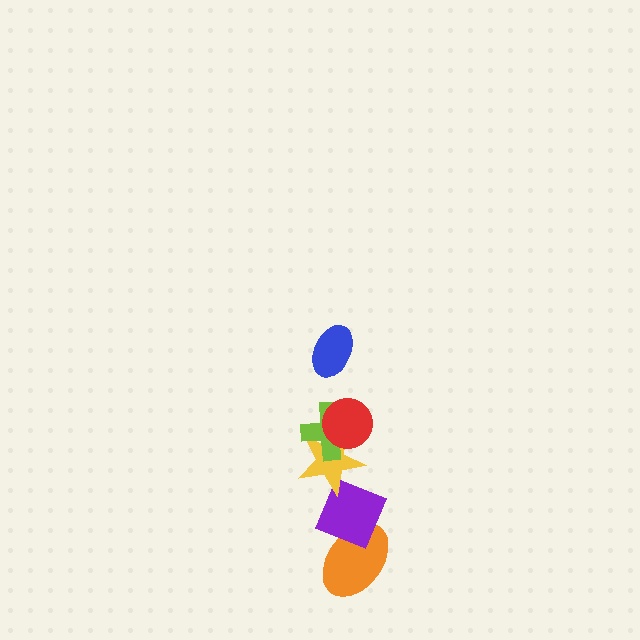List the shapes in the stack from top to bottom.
From top to bottom: the blue ellipse, the red circle, the lime cross, the yellow star, the purple diamond, the orange ellipse.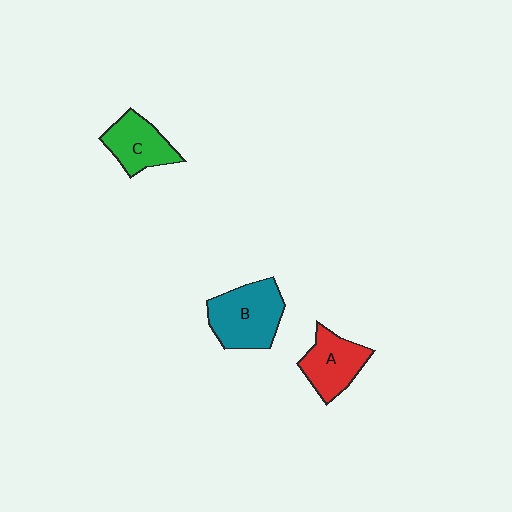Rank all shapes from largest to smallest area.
From largest to smallest: B (teal), A (red), C (green).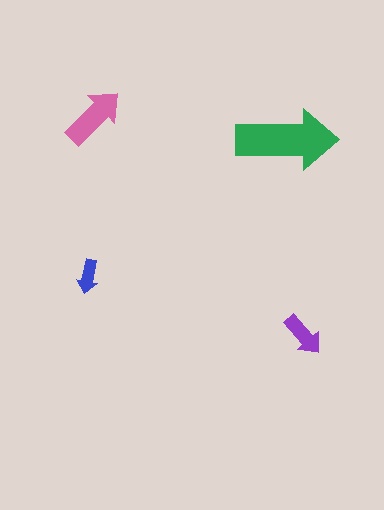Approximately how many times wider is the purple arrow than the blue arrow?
About 1.5 times wider.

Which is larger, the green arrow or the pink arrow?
The green one.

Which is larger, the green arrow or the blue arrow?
The green one.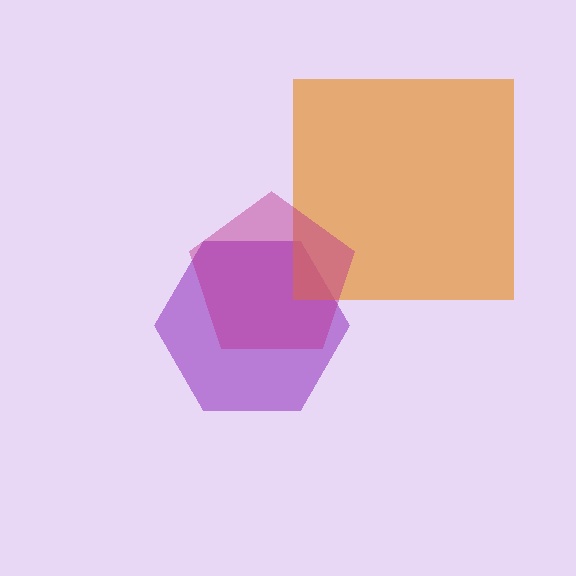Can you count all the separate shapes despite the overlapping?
Yes, there are 3 separate shapes.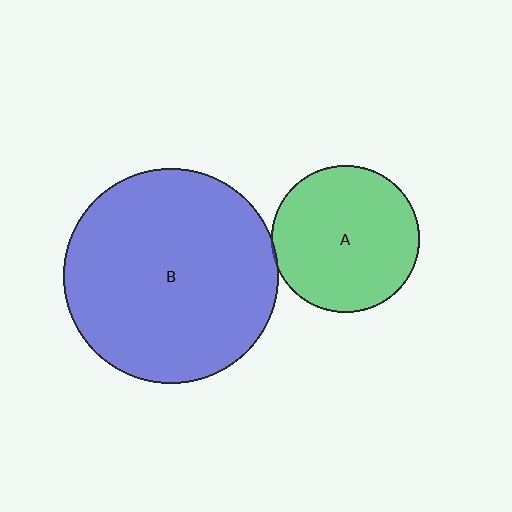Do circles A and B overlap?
Yes.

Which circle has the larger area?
Circle B (blue).